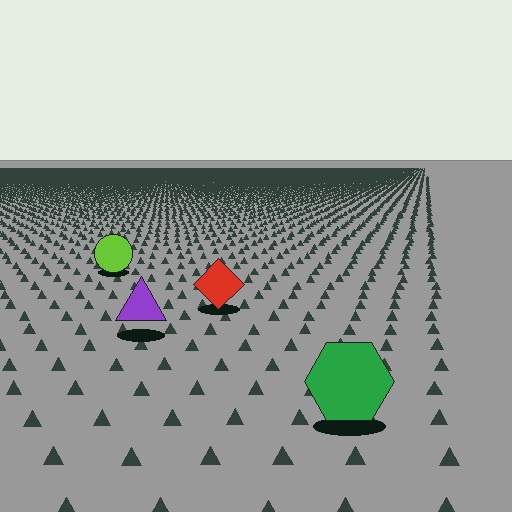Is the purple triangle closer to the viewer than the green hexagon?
No. The green hexagon is closer — you can tell from the texture gradient: the ground texture is coarser near it.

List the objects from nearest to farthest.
From nearest to farthest: the green hexagon, the purple triangle, the red diamond, the lime circle.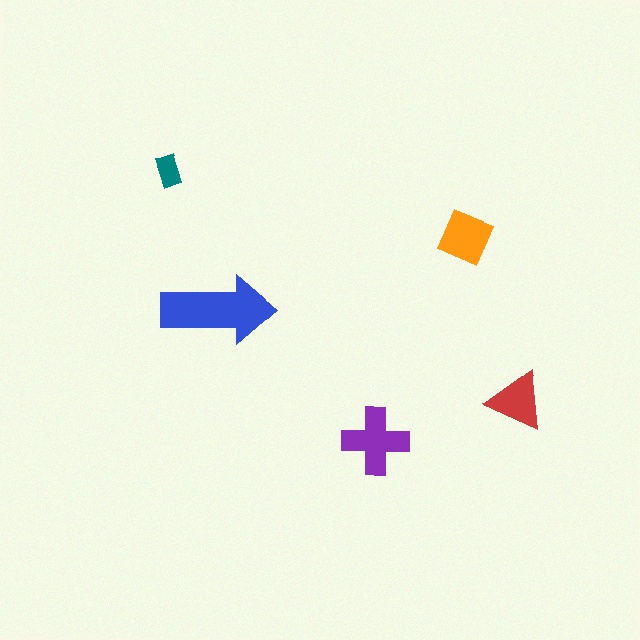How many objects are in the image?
There are 5 objects in the image.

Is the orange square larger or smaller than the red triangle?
Larger.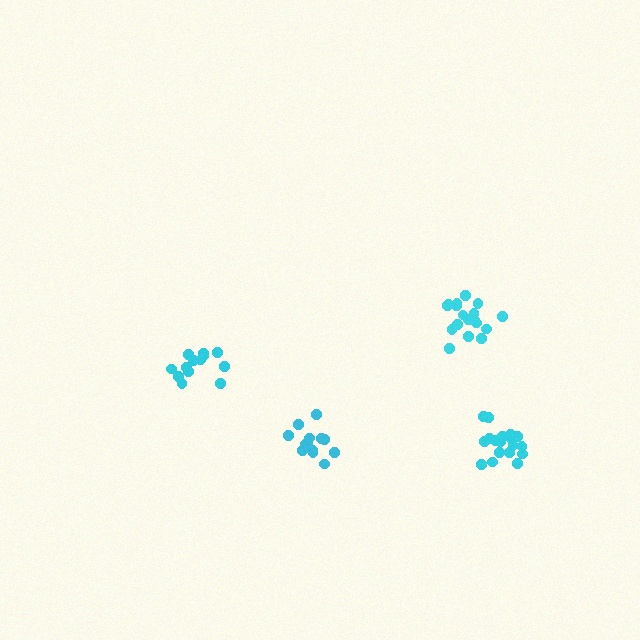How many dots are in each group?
Group 1: 13 dots, Group 2: 13 dots, Group 3: 19 dots, Group 4: 18 dots (63 total).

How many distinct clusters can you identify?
There are 4 distinct clusters.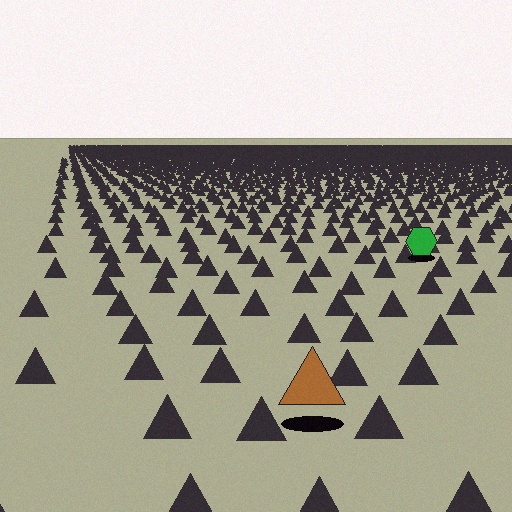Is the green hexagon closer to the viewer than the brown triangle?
No. The brown triangle is closer — you can tell from the texture gradient: the ground texture is coarser near it.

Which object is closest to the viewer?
The brown triangle is closest. The texture marks near it are larger and more spread out.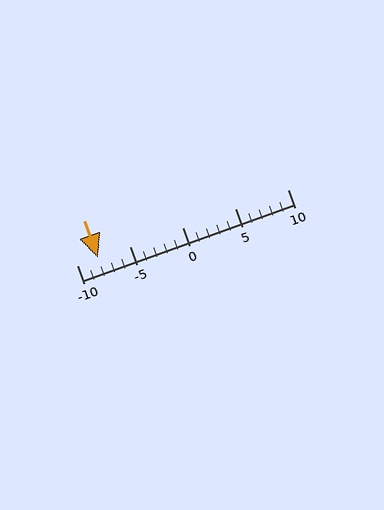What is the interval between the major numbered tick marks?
The major tick marks are spaced 5 units apart.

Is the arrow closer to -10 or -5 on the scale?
The arrow is closer to -10.